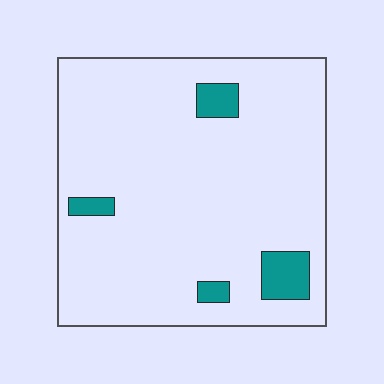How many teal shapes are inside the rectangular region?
4.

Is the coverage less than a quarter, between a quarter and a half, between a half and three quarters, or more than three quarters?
Less than a quarter.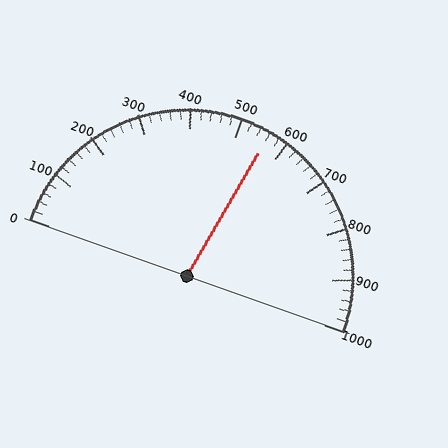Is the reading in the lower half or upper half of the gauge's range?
The reading is in the upper half of the range (0 to 1000).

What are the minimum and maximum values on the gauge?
The gauge ranges from 0 to 1000.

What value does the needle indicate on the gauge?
The needle indicates approximately 560.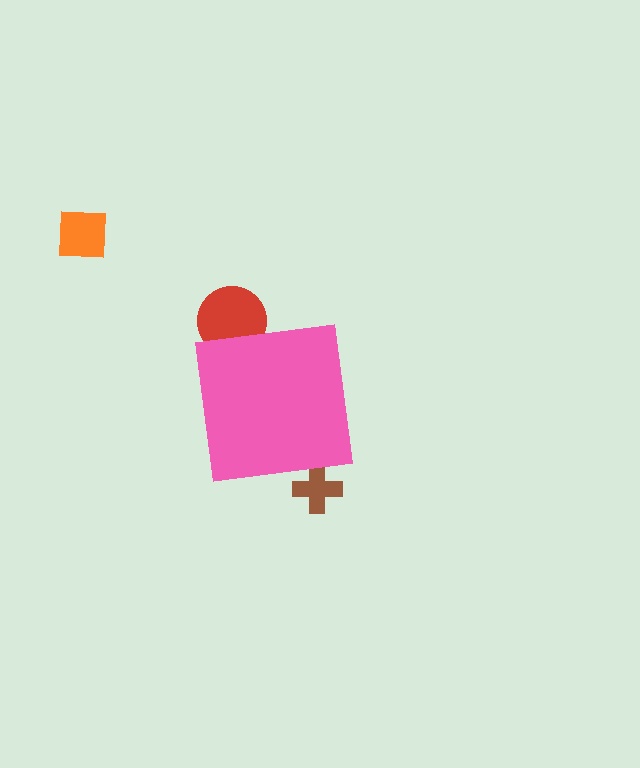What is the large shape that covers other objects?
A pink square.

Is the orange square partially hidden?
No, the orange square is fully visible.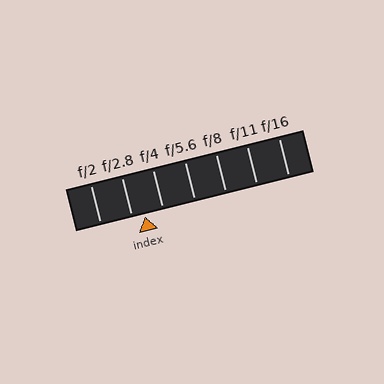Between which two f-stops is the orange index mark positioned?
The index mark is between f/2.8 and f/4.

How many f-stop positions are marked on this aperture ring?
There are 7 f-stop positions marked.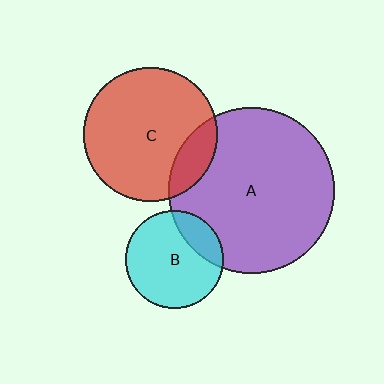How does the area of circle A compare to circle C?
Approximately 1.5 times.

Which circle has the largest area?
Circle A (purple).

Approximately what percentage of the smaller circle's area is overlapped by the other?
Approximately 15%.